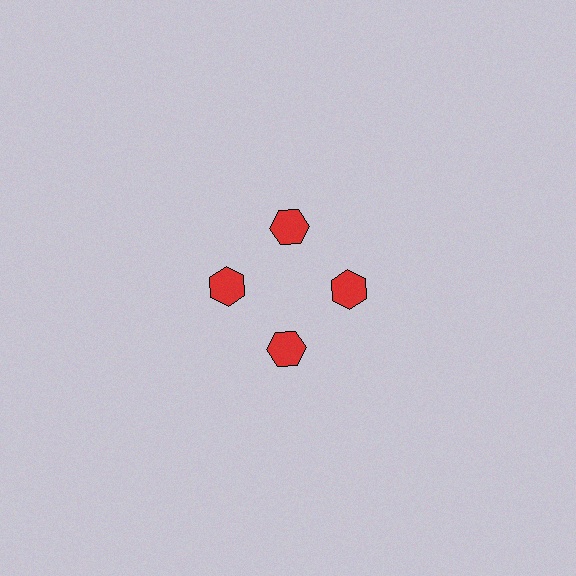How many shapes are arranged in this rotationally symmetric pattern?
There are 4 shapes, arranged in 4 groups of 1.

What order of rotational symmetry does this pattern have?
This pattern has 4-fold rotational symmetry.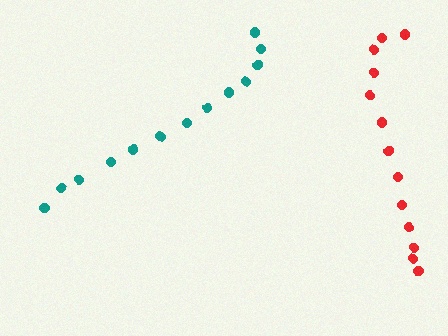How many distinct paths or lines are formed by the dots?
There are 2 distinct paths.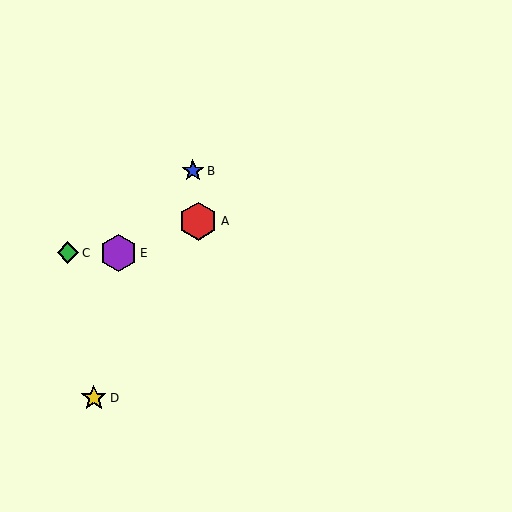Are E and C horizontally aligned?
Yes, both are at y≈253.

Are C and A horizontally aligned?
No, C is at y≈253 and A is at y≈221.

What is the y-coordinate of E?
Object E is at y≈253.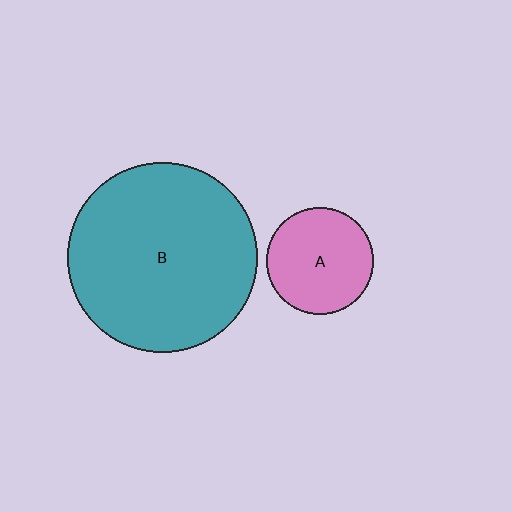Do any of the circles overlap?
No, none of the circles overlap.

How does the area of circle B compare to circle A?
Approximately 3.2 times.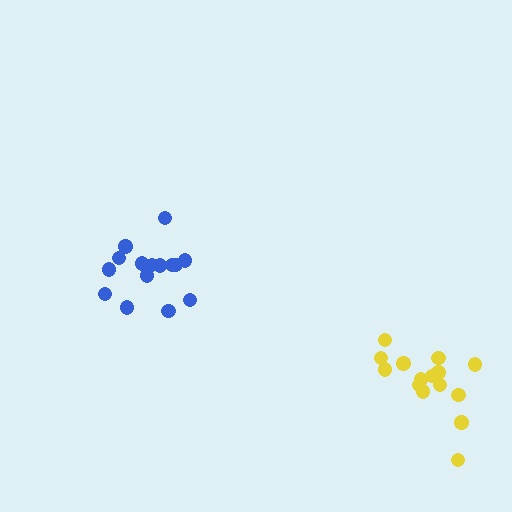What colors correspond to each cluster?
The clusters are colored: yellow, blue.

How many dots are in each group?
Group 1: 15 dots, Group 2: 15 dots (30 total).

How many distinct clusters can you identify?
There are 2 distinct clusters.